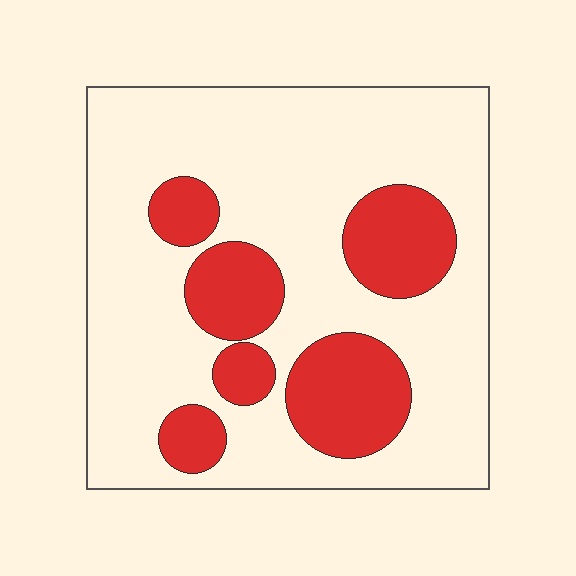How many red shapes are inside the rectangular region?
6.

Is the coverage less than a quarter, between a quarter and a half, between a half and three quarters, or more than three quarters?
Between a quarter and a half.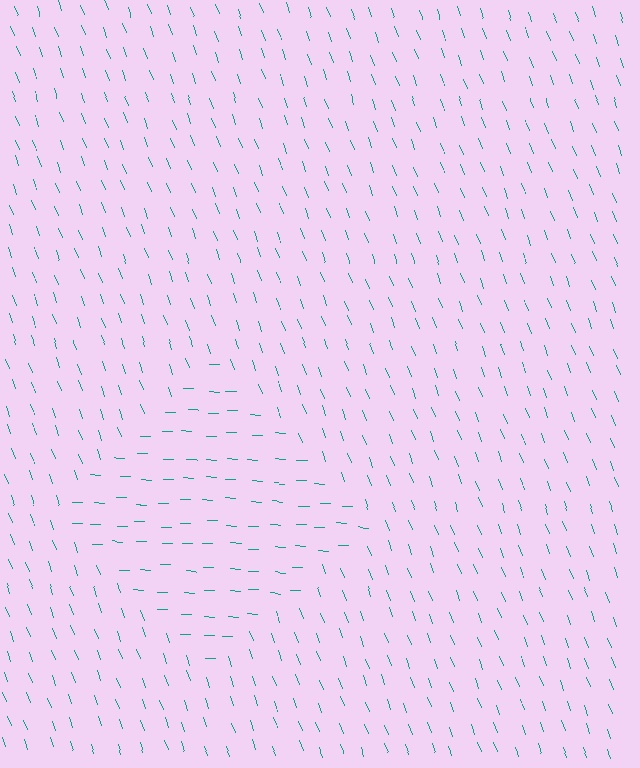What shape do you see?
I see a diamond.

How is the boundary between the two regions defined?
The boundary is defined purely by a change in line orientation (approximately 67 degrees difference). All lines are the same color and thickness.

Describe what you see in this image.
The image is filled with small teal line segments. A diamond region in the image has lines oriented differently from the surrounding lines, creating a visible texture boundary.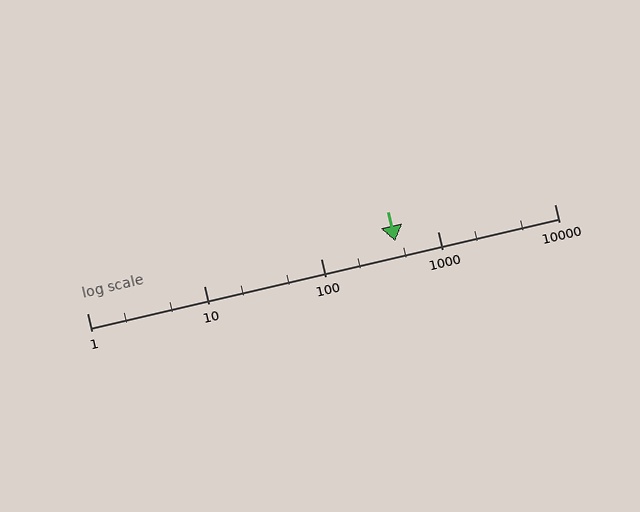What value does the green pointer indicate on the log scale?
The pointer indicates approximately 430.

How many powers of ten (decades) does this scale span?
The scale spans 4 decades, from 1 to 10000.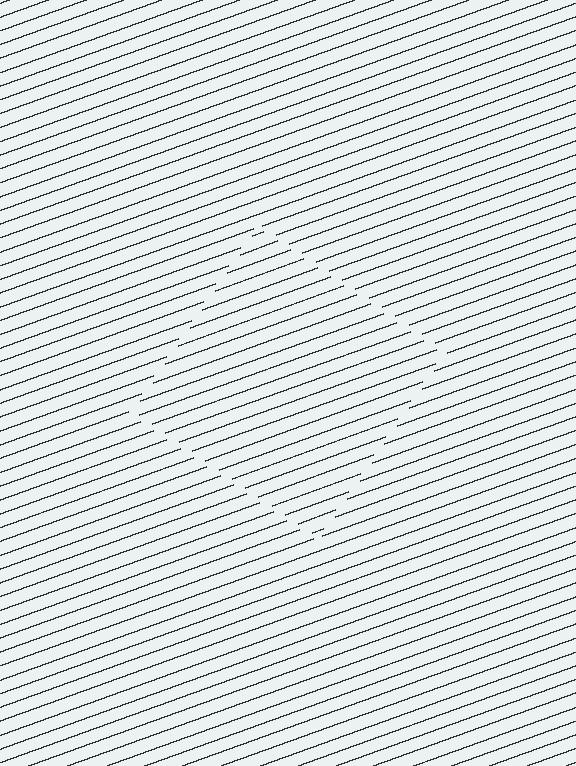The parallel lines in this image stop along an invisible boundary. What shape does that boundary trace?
An illusory square. The interior of the shape contains the same grating, shifted by half a period — the contour is defined by the phase discontinuity where line-ends from the inner and outer gratings abut.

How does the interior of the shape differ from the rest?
The interior of the shape contains the same grating, shifted by half a period — the contour is defined by the phase discontinuity where line-ends from the inner and outer gratings abut.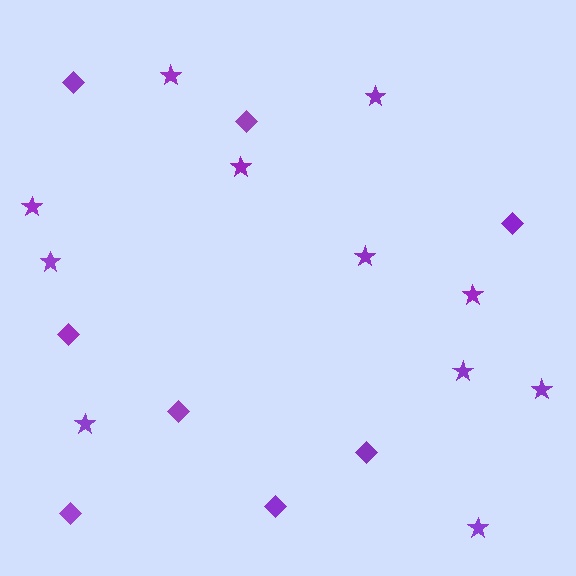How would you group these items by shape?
There are 2 groups: one group of stars (11) and one group of diamonds (8).